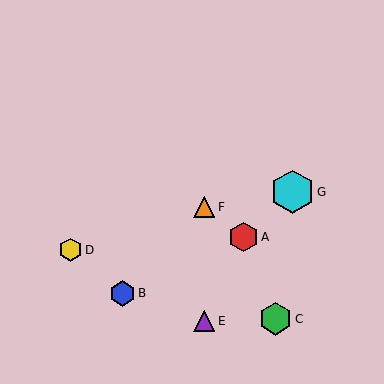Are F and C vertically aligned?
No, F is at x≈204 and C is at x≈275.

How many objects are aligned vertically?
2 objects (E, F) are aligned vertically.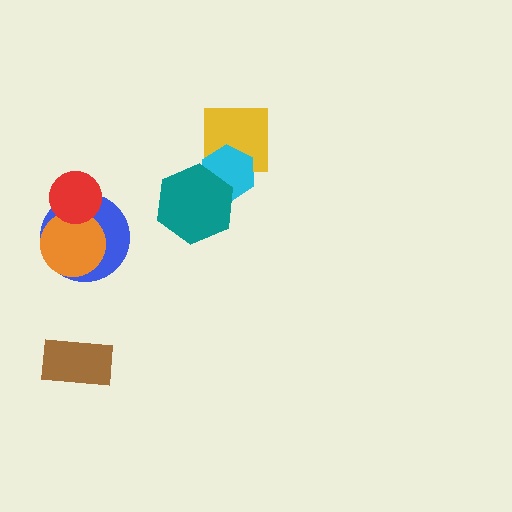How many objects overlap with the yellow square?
1 object overlaps with the yellow square.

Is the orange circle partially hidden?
Yes, it is partially covered by another shape.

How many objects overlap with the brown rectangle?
0 objects overlap with the brown rectangle.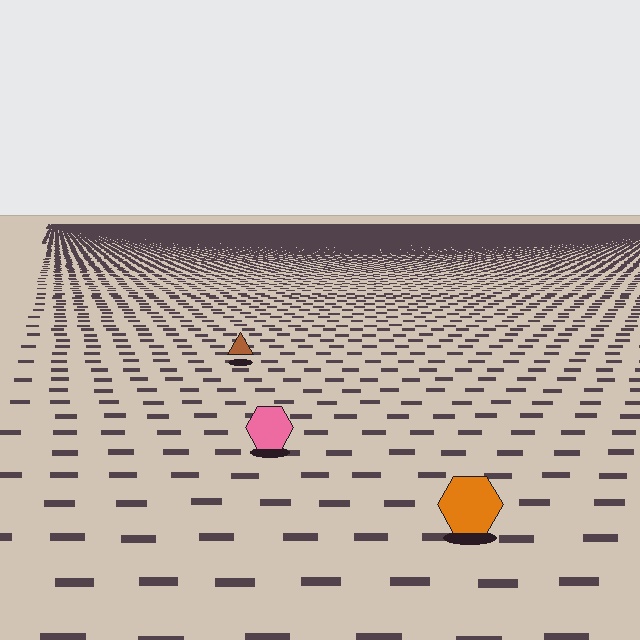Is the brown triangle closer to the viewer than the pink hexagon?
No. The pink hexagon is closer — you can tell from the texture gradient: the ground texture is coarser near it.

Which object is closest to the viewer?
The orange hexagon is closest. The texture marks near it are larger and more spread out.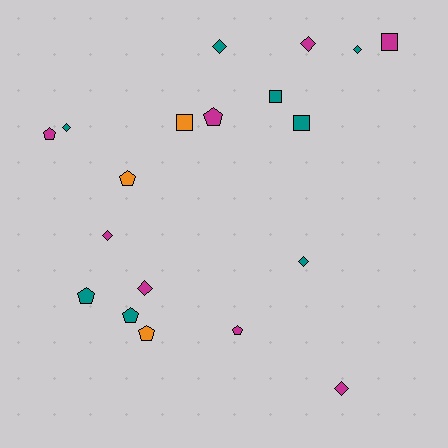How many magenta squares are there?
There is 1 magenta square.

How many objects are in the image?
There are 19 objects.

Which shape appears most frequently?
Diamond, with 8 objects.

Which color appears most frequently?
Magenta, with 8 objects.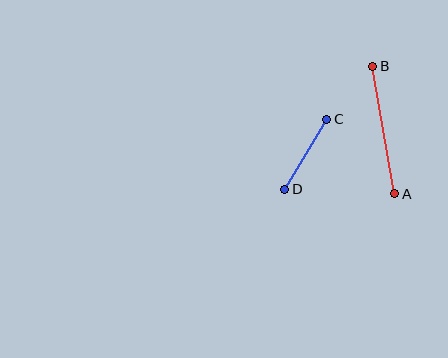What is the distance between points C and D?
The distance is approximately 82 pixels.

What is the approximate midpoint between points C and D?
The midpoint is at approximately (306, 154) pixels.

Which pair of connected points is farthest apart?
Points A and B are farthest apart.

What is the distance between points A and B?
The distance is approximately 129 pixels.